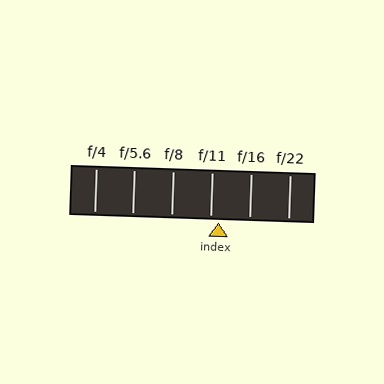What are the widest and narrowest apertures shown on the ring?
The widest aperture shown is f/4 and the narrowest is f/22.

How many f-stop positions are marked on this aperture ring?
There are 6 f-stop positions marked.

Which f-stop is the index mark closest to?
The index mark is closest to f/11.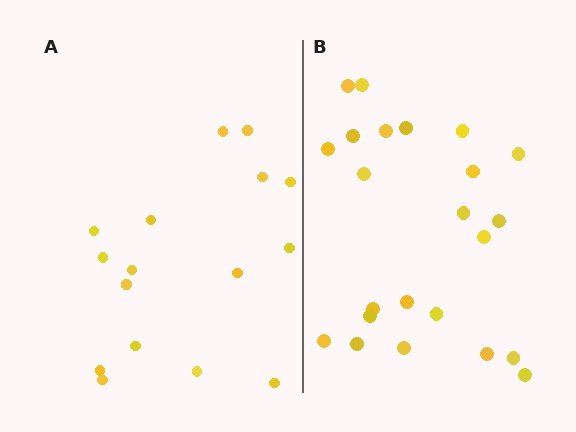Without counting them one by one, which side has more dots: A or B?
Region B (the right region) has more dots.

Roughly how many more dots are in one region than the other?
Region B has roughly 8 or so more dots than region A.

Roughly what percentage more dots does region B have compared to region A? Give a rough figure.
About 45% more.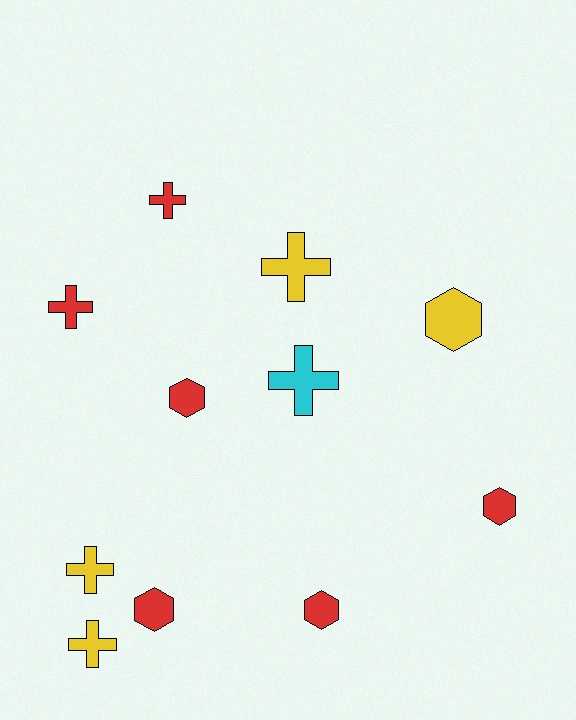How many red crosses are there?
There are 2 red crosses.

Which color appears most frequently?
Red, with 6 objects.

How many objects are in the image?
There are 11 objects.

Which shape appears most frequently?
Cross, with 6 objects.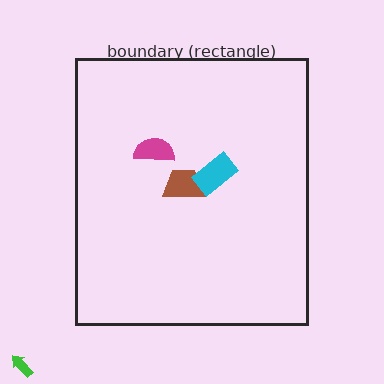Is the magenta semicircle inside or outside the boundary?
Inside.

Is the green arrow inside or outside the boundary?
Outside.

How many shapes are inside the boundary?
3 inside, 1 outside.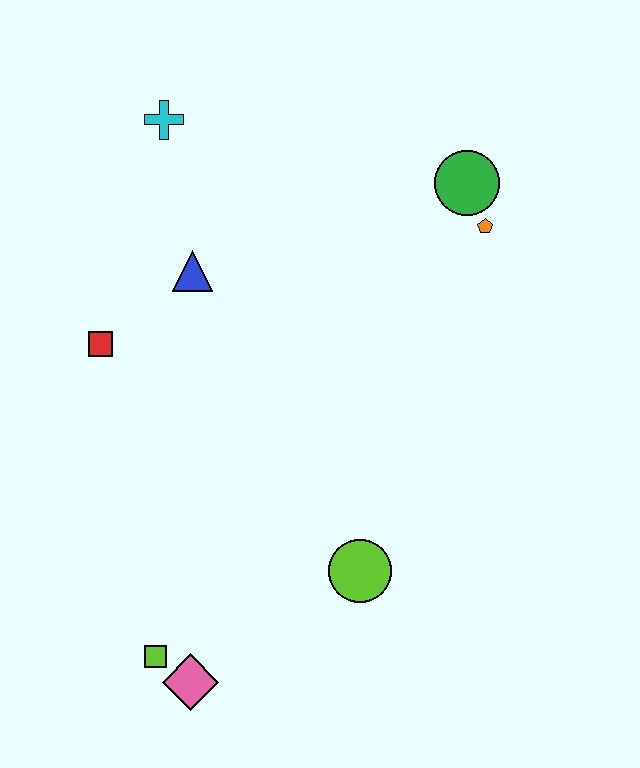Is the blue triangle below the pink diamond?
No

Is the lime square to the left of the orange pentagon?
Yes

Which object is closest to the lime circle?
The pink diamond is closest to the lime circle.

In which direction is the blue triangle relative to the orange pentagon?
The blue triangle is to the left of the orange pentagon.